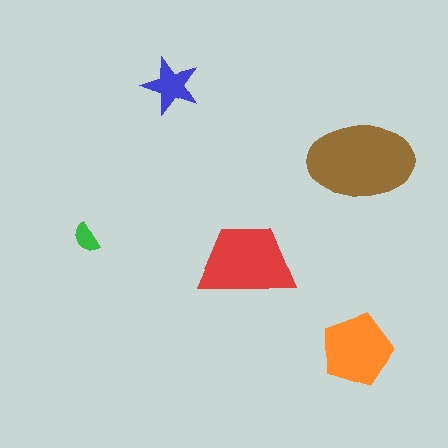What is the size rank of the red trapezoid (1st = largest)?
2nd.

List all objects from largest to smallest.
The brown ellipse, the red trapezoid, the orange pentagon, the blue star, the green semicircle.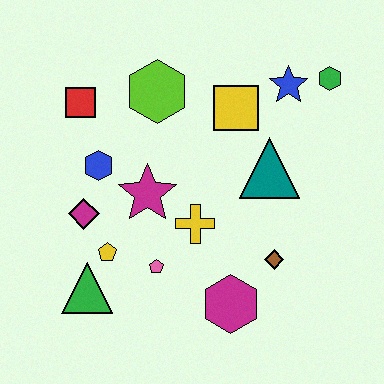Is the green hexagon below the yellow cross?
No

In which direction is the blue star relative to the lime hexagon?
The blue star is to the right of the lime hexagon.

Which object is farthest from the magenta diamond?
The green hexagon is farthest from the magenta diamond.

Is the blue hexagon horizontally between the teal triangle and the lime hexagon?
No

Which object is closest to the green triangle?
The yellow pentagon is closest to the green triangle.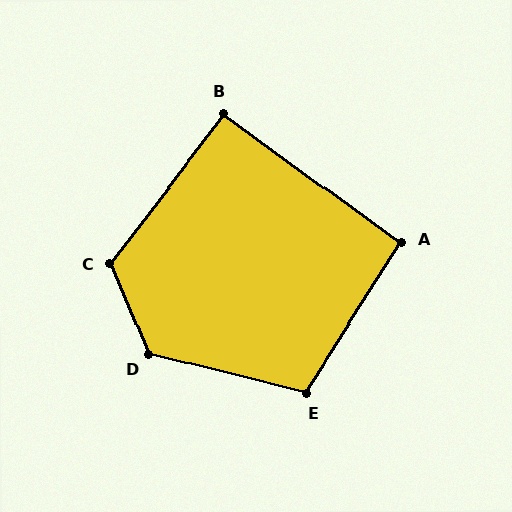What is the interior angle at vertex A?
Approximately 94 degrees (approximately right).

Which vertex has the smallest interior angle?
B, at approximately 91 degrees.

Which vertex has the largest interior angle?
D, at approximately 126 degrees.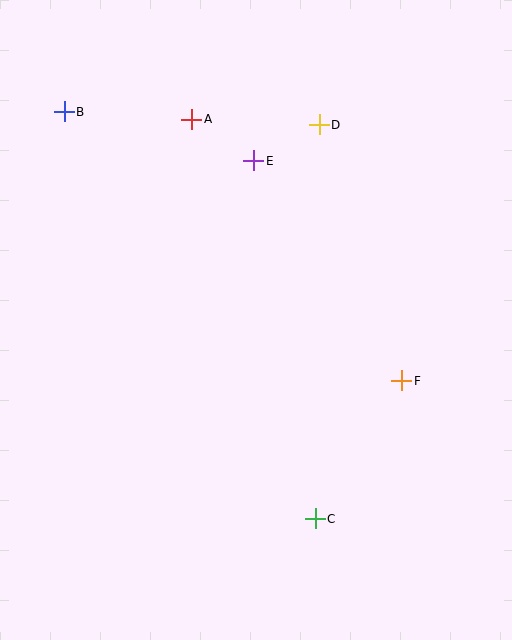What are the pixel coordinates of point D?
Point D is at (319, 125).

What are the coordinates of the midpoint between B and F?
The midpoint between B and F is at (233, 246).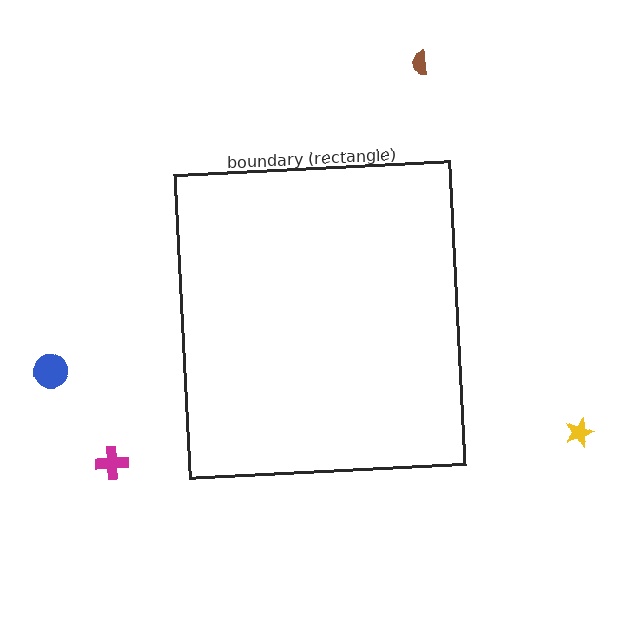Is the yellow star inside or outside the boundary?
Outside.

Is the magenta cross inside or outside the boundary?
Outside.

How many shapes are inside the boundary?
0 inside, 4 outside.